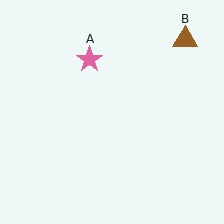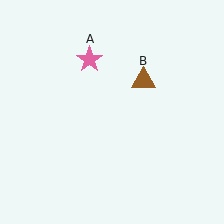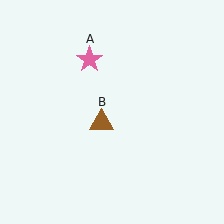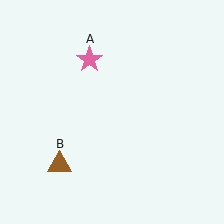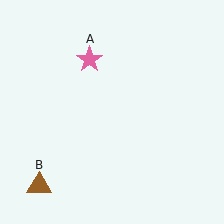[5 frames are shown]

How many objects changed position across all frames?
1 object changed position: brown triangle (object B).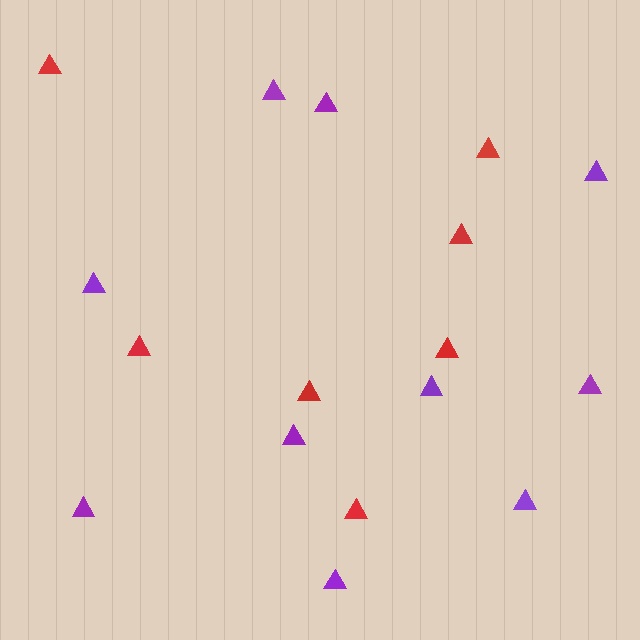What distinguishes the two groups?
There are 2 groups: one group of purple triangles (10) and one group of red triangles (7).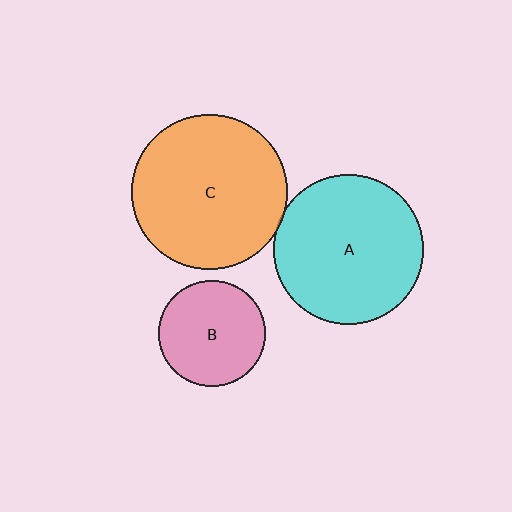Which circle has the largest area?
Circle C (orange).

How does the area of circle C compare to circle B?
Approximately 2.1 times.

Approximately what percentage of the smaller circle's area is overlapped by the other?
Approximately 5%.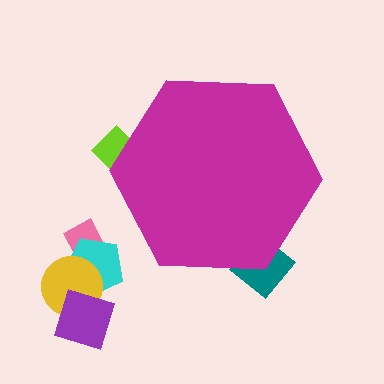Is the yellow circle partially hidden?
No, the yellow circle is fully visible.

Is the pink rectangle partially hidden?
No, the pink rectangle is fully visible.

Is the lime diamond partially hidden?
Yes, the lime diamond is partially hidden behind the magenta hexagon.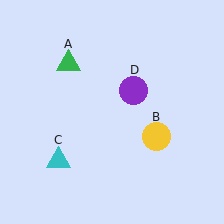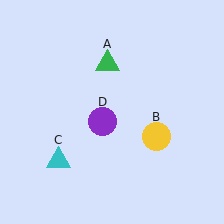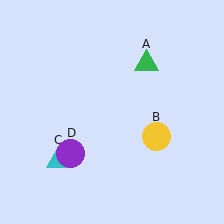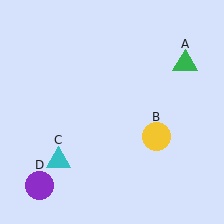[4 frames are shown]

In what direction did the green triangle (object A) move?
The green triangle (object A) moved right.